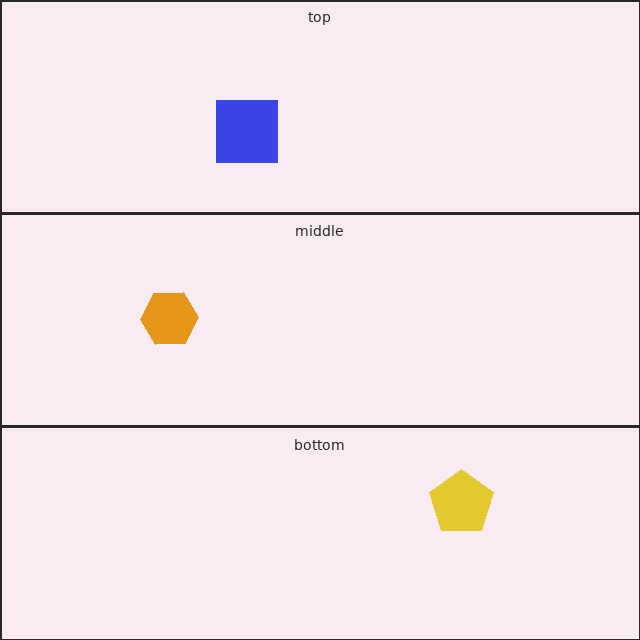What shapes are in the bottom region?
The yellow pentagon.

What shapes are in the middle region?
The orange hexagon.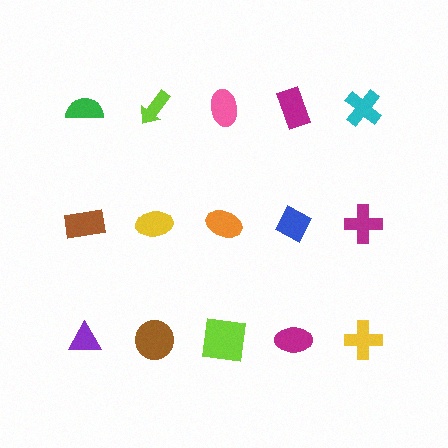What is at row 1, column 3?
A pink ellipse.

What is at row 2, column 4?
A blue diamond.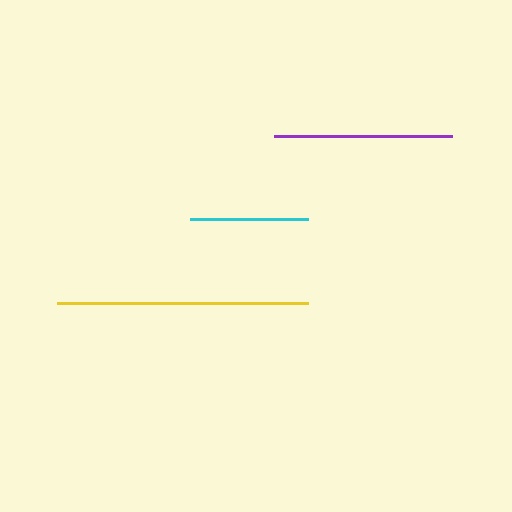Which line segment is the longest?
The yellow line is the longest at approximately 251 pixels.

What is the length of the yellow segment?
The yellow segment is approximately 251 pixels long.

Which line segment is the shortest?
The cyan line is the shortest at approximately 118 pixels.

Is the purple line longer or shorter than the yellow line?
The yellow line is longer than the purple line.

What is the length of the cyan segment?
The cyan segment is approximately 118 pixels long.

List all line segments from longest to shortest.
From longest to shortest: yellow, purple, cyan.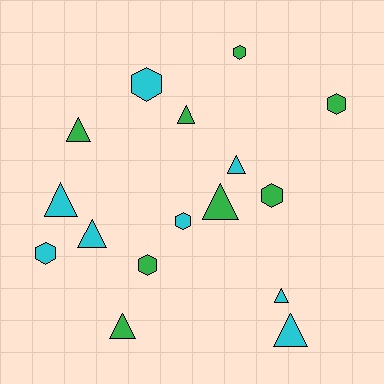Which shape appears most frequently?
Triangle, with 9 objects.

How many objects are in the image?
There are 16 objects.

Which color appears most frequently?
Cyan, with 8 objects.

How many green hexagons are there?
There are 4 green hexagons.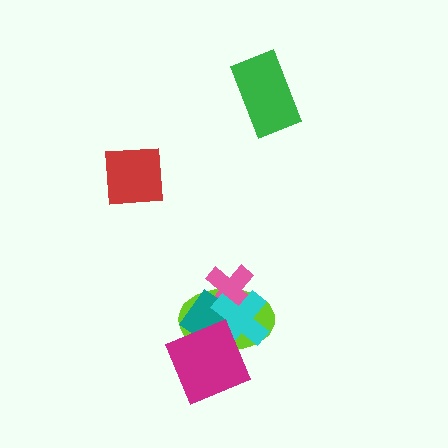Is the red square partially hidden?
No, no other shape covers it.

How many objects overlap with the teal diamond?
4 objects overlap with the teal diamond.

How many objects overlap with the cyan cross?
4 objects overlap with the cyan cross.